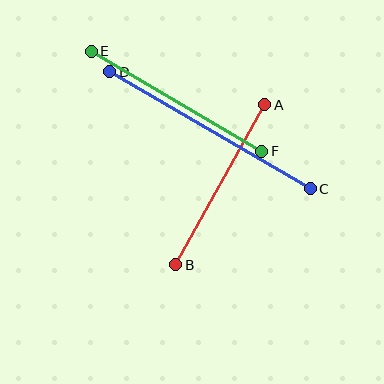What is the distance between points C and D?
The distance is approximately 232 pixels.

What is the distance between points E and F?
The distance is approximately 198 pixels.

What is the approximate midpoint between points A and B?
The midpoint is at approximately (220, 185) pixels.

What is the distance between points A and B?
The distance is approximately 183 pixels.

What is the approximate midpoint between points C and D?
The midpoint is at approximately (210, 130) pixels.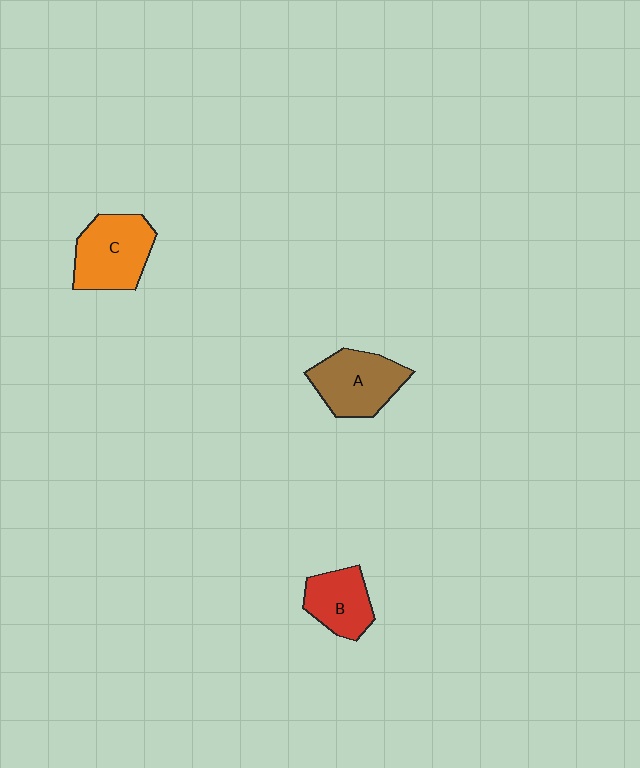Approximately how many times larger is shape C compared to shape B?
Approximately 1.4 times.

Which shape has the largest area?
Shape C (orange).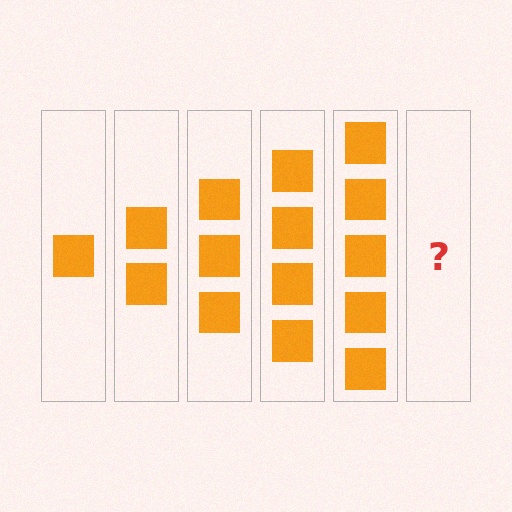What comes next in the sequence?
The next element should be 6 squares.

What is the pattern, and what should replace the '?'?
The pattern is that each step adds one more square. The '?' should be 6 squares.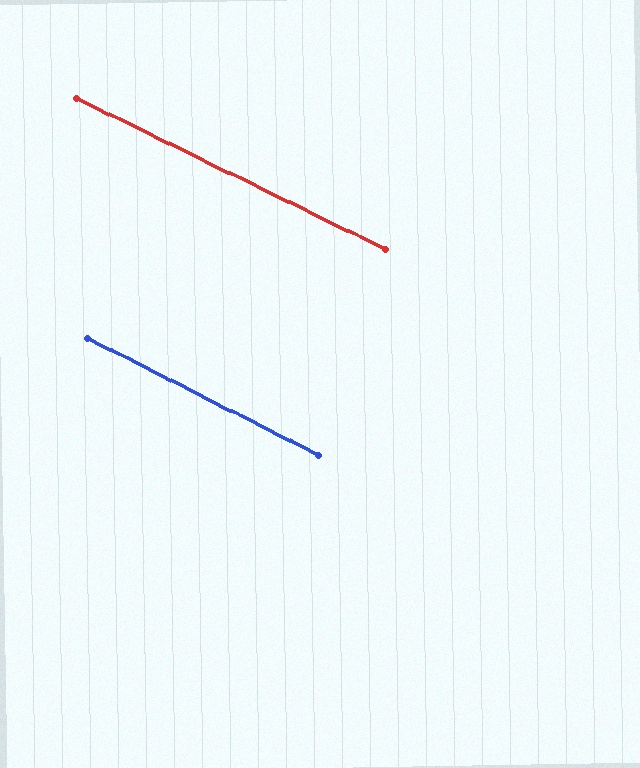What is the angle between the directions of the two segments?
Approximately 1 degree.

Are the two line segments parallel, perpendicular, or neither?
Parallel — their directions differ by only 0.8°.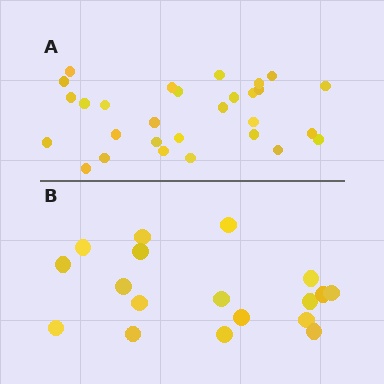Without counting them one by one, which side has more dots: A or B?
Region A (the top region) has more dots.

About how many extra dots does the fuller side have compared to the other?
Region A has roughly 12 or so more dots than region B.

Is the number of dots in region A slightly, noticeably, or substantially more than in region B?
Region A has substantially more. The ratio is roughly 1.6 to 1.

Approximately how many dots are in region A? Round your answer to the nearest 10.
About 30 dots. (The exact count is 29, which rounds to 30.)